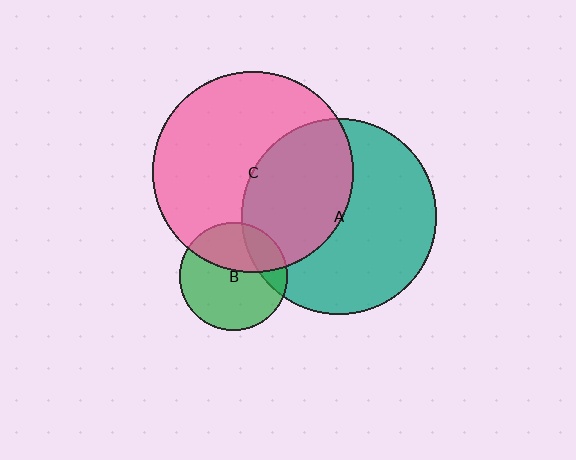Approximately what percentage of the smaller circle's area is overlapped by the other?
Approximately 20%.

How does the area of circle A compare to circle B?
Approximately 3.3 times.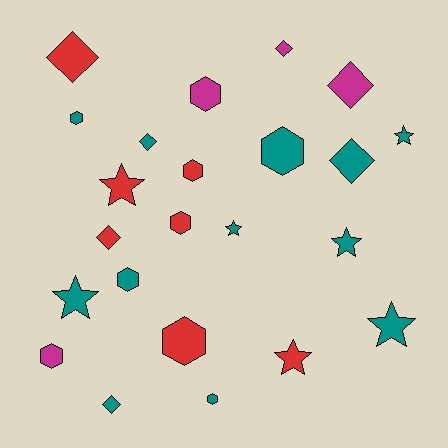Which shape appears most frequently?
Hexagon, with 9 objects.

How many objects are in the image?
There are 23 objects.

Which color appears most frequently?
Teal, with 12 objects.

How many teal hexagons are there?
There are 4 teal hexagons.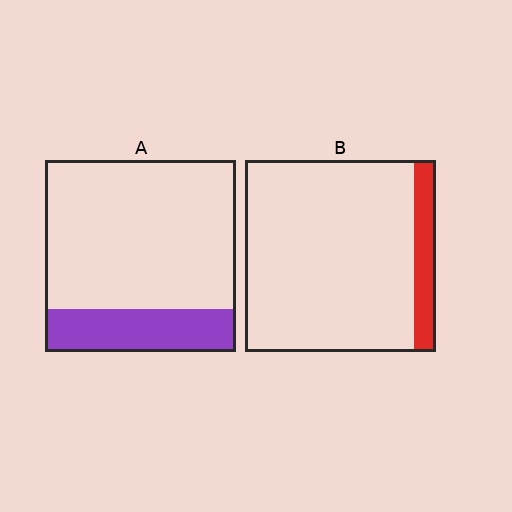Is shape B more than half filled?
No.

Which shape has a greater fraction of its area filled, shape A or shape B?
Shape A.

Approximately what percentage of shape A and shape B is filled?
A is approximately 20% and B is approximately 10%.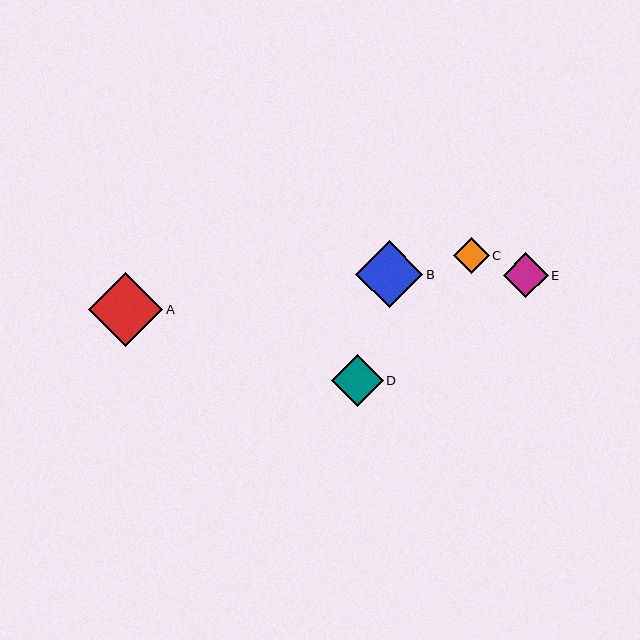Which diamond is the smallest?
Diamond C is the smallest with a size of approximately 36 pixels.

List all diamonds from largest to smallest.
From largest to smallest: A, B, D, E, C.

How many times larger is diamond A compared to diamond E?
Diamond A is approximately 1.7 times the size of diamond E.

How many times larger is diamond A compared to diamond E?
Diamond A is approximately 1.7 times the size of diamond E.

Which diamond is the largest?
Diamond A is the largest with a size of approximately 74 pixels.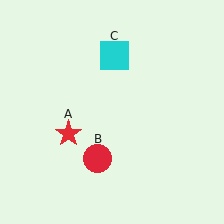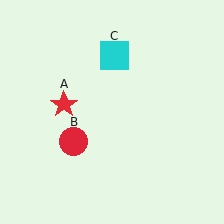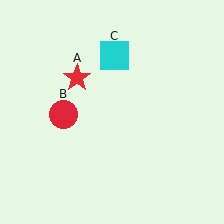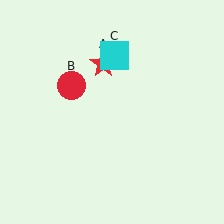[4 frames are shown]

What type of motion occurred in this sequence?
The red star (object A), red circle (object B) rotated clockwise around the center of the scene.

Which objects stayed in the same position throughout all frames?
Cyan square (object C) remained stationary.